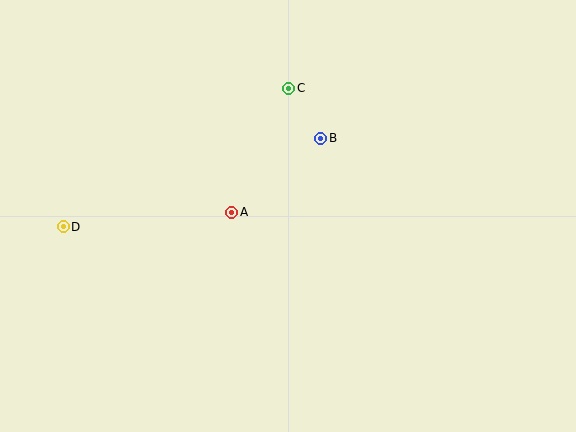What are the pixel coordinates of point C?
Point C is at (289, 88).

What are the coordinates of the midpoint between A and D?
The midpoint between A and D is at (147, 220).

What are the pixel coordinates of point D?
Point D is at (63, 227).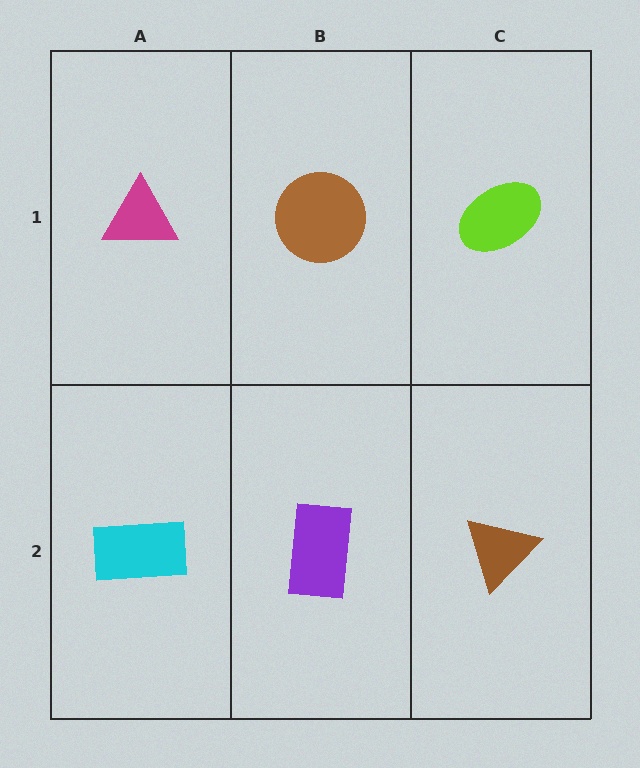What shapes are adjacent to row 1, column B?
A purple rectangle (row 2, column B), a magenta triangle (row 1, column A), a lime ellipse (row 1, column C).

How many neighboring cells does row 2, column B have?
3.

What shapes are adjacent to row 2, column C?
A lime ellipse (row 1, column C), a purple rectangle (row 2, column B).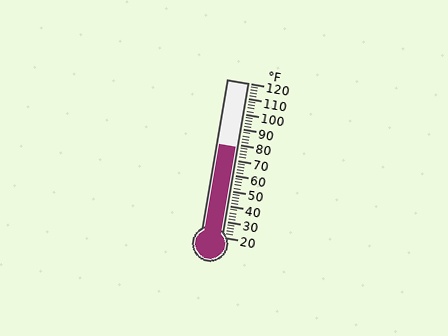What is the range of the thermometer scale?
The thermometer scale ranges from 20°F to 120°F.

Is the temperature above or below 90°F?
The temperature is below 90°F.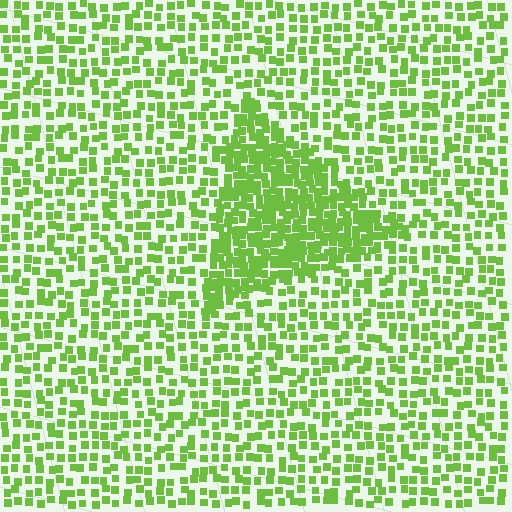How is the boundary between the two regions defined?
The boundary is defined by a change in element density (approximately 2.2x ratio). All elements are the same color, size, and shape.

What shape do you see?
I see a triangle.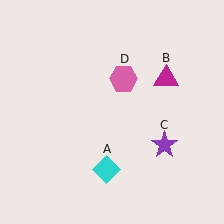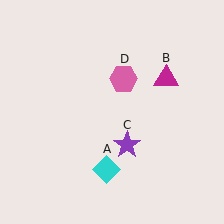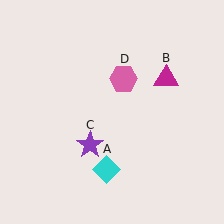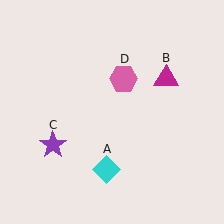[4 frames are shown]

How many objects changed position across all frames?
1 object changed position: purple star (object C).